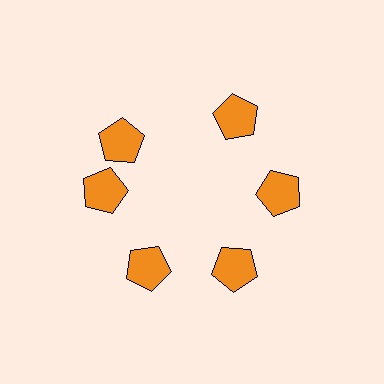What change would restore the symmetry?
The symmetry would be restored by rotating it back into even spacing with its neighbors so that all 6 pentagons sit at equal angles and equal distance from the center.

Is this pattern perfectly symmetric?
No. The 6 orange pentagons are arranged in a ring, but one element near the 11 o'clock position is rotated out of alignment along the ring, breaking the 6-fold rotational symmetry.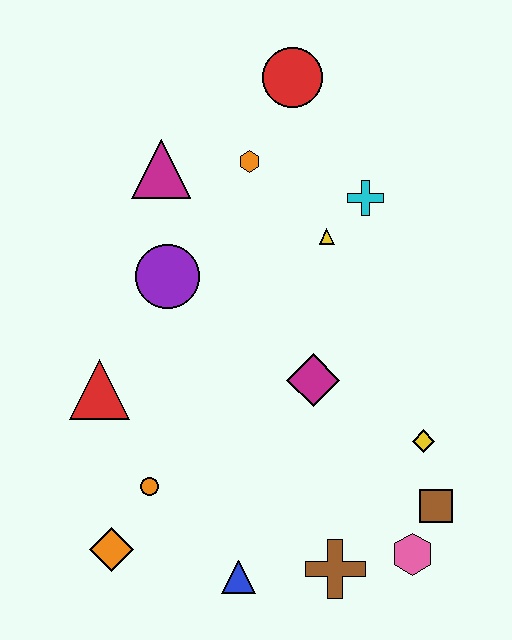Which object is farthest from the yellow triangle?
The orange diamond is farthest from the yellow triangle.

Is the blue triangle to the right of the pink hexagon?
No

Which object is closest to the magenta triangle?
The orange hexagon is closest to the magenta triangle.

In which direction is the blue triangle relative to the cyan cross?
The blue triangle is below the cyan cross.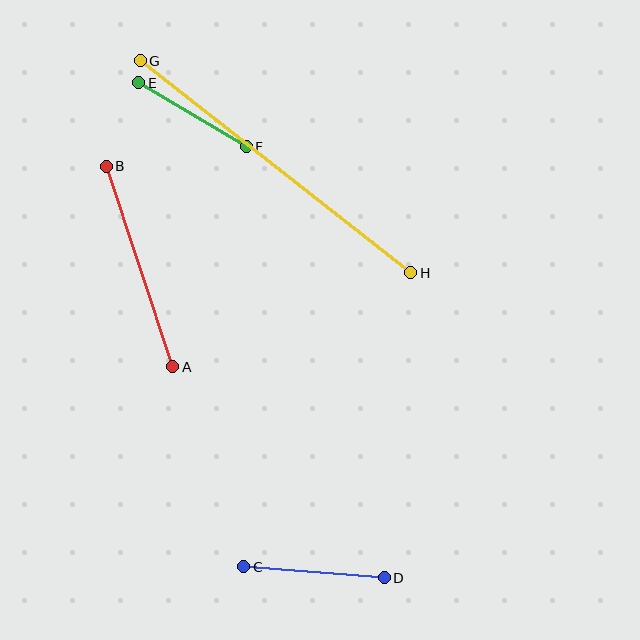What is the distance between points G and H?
The distance is approximately 343 pixels.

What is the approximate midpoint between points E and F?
The midpoint is at approximately (192, 115) pixels.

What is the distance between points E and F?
The distance is approximately 125 pixels.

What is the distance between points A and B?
The distance is approximately 211 pixels.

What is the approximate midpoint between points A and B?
The midpoint is at approximately (140, 266) pixels.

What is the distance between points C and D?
The distance is approximately 141 pixels.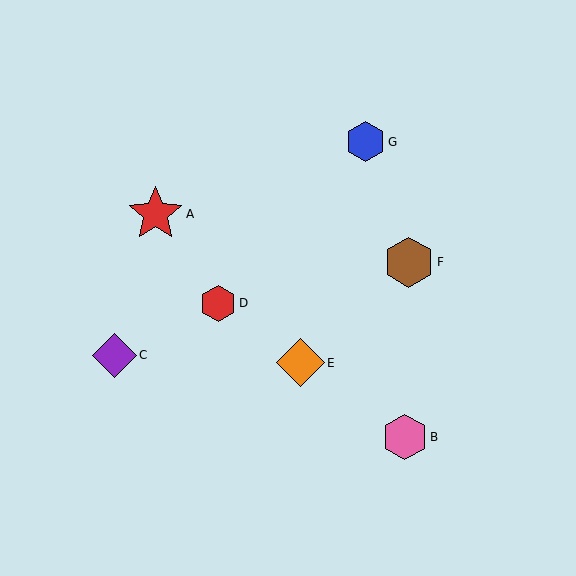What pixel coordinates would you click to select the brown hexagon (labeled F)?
Click at (409, 262) to select the brown hexagon F.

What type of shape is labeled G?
Shape G is a blue hexagon.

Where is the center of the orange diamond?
The center of the orange diamond is at (301, 363).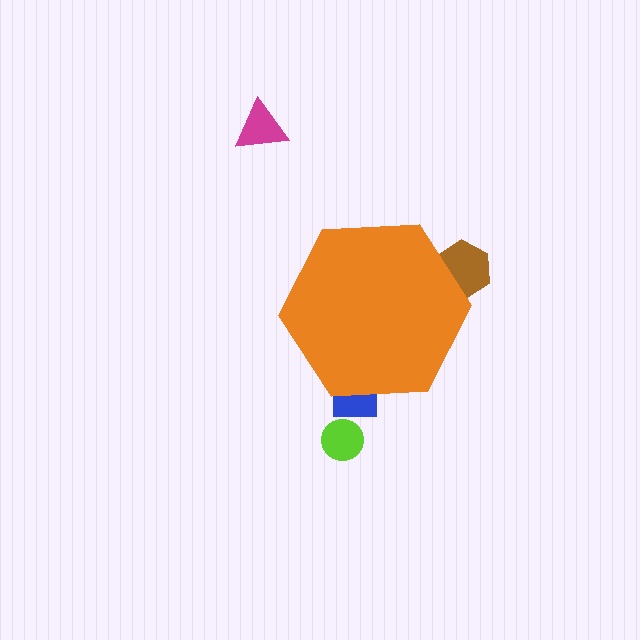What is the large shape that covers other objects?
An orange hexagon.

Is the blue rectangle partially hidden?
Yes, the blue rectangle is partially hidden behind the orange hexagon.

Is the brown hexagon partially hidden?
Yes, the brown hexagon is partially hidden behind the orange hexagon.